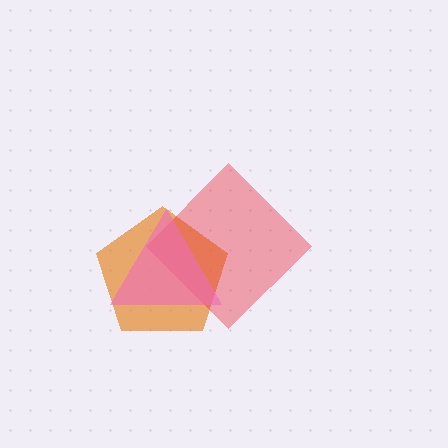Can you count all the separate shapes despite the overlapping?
Yes, there are 3 separate shapes.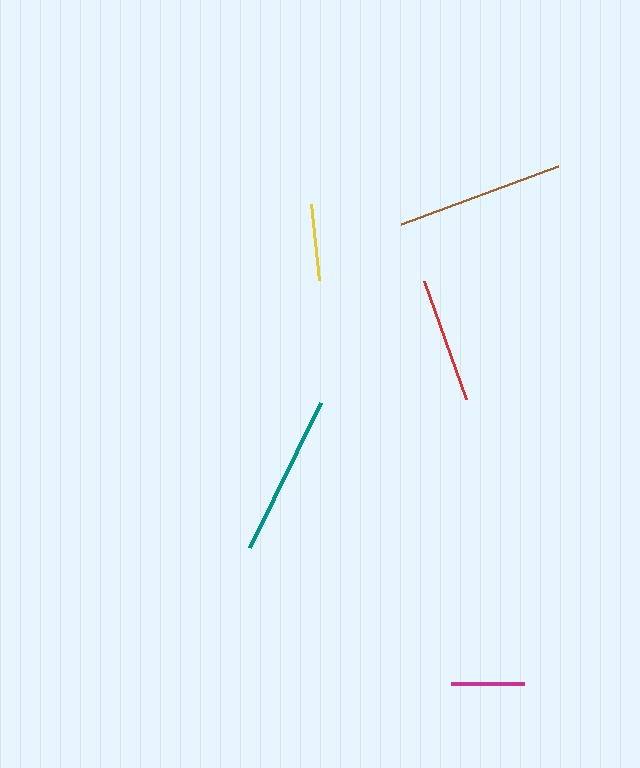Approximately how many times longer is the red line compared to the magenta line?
The red line is approximately 1.7 times the length of the magenta line.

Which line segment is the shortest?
The magenta line is the shortest at approximately 73 pixels.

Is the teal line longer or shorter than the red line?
The teal line is longer than the red line.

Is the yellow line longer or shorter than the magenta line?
The yellow line is longer than the magenta line.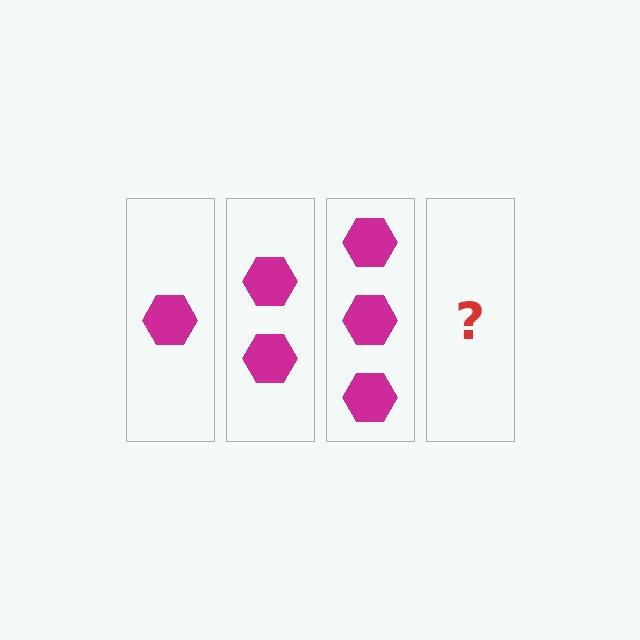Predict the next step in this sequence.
The next step is 4 hexagons.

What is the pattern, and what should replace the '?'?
The pattern is that each step adds one more hexagon. The '?' should be 4 hexagons.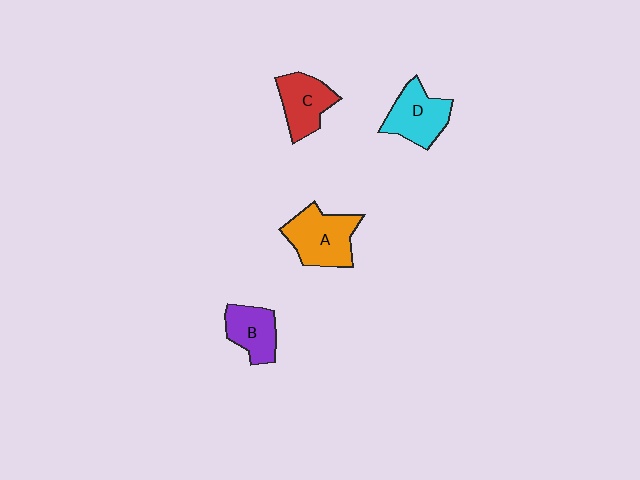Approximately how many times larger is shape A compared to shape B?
Approximately 1.4 times.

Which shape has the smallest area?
Shape B (purple).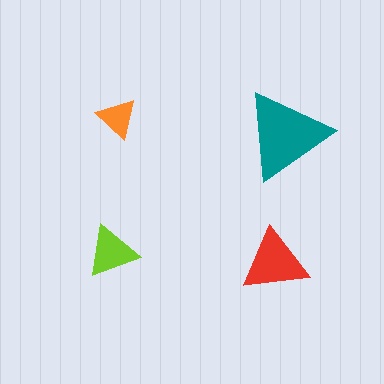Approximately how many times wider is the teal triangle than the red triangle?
About 1.5 times wider.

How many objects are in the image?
There are 4 objects in the image.